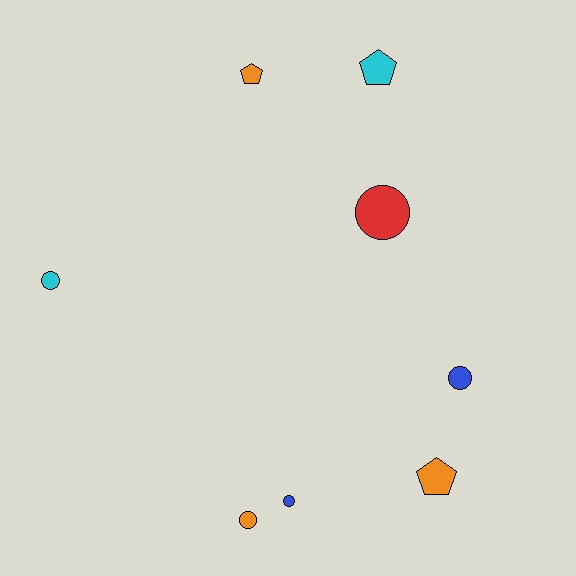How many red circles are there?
There is 1 red circle.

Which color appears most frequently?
Orange, with 3 objects.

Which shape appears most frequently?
Circle, with 5 objects.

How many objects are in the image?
There are 8 objects.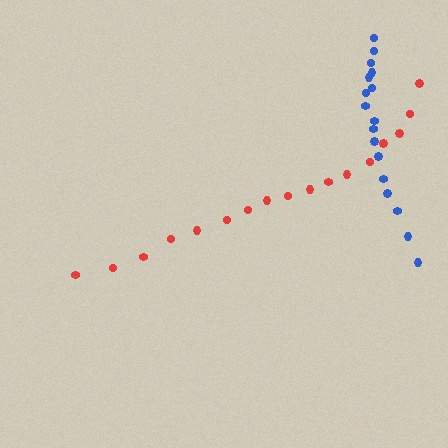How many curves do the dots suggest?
There are 2 distinct paths.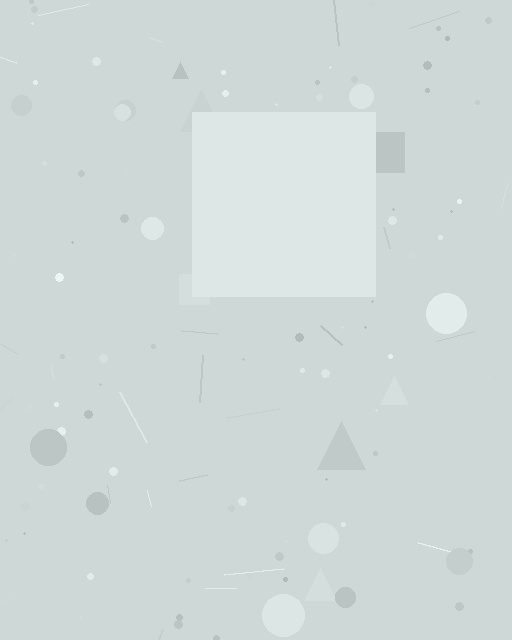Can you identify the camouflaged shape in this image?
The camouflaged shape is a square.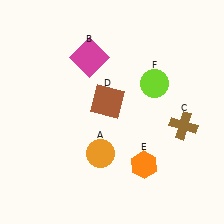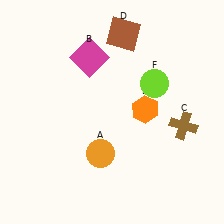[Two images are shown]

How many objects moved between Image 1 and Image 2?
2 objects moved between the two images.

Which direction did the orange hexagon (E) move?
The orange hexagon (E) moved up.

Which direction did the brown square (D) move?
The brown square (D) moved up.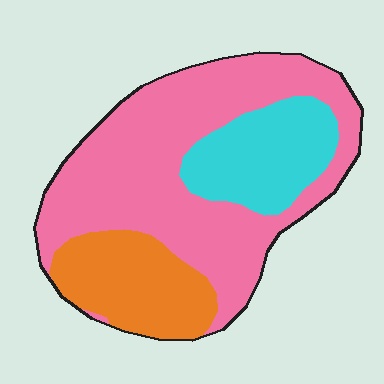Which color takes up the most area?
Pink, at roughly 60%.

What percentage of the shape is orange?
Orange takes up about one fifth (1/5) of the shape.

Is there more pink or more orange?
Pink.